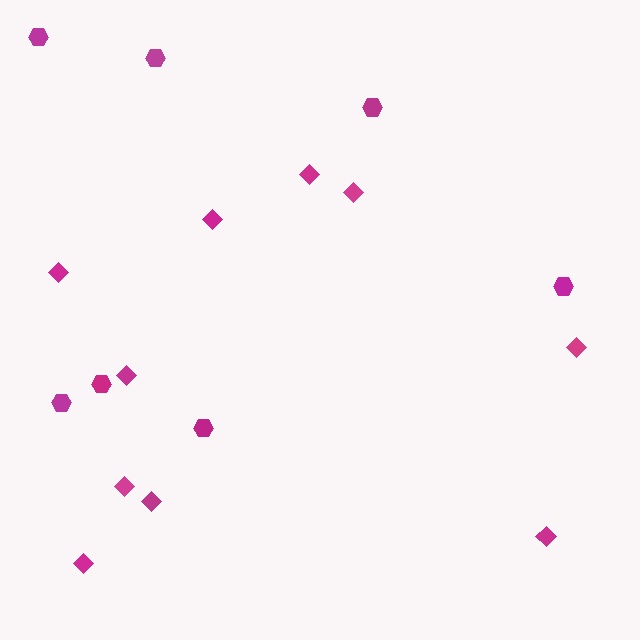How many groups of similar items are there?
There are 2 groups: one group of hexagons (7) and one group of diamonds (10).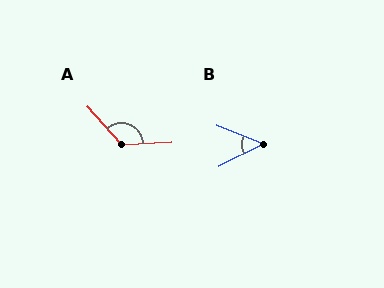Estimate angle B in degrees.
Approximately 49 degrees.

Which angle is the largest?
A, at approximately 129 degrees.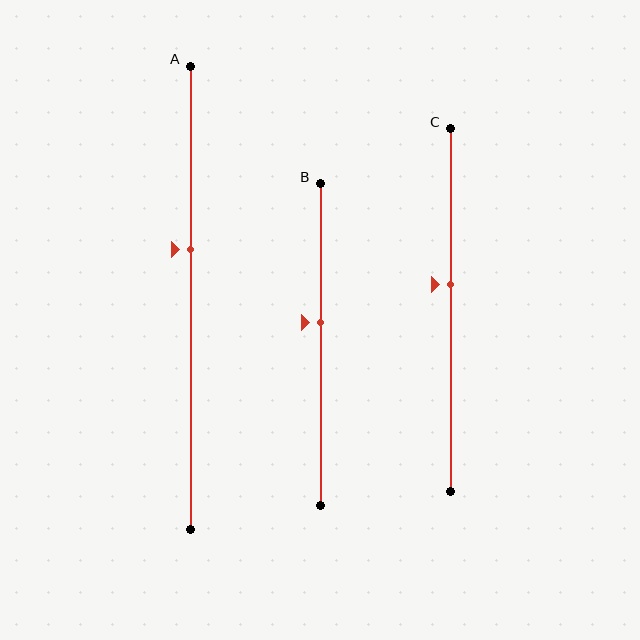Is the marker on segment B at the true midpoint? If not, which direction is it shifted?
No, the marker on segment B is shifted upward by about 7% of the segment length.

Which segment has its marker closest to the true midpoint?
Segment C has its marker closest to the true midpoint.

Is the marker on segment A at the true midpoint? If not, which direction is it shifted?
No, the marker on segment A is shifted upward by about 11% of the segment length.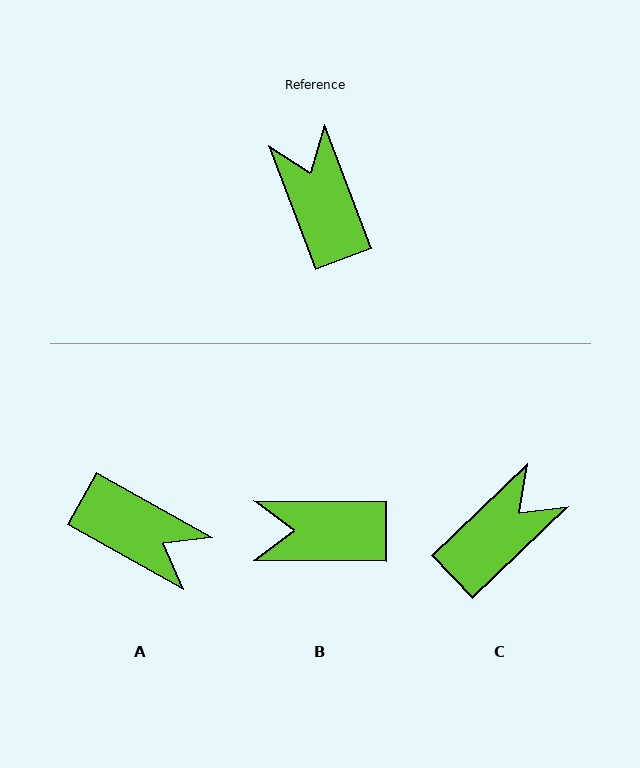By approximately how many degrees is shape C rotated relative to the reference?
Approximately 67 degrees clockwise.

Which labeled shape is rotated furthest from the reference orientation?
A, about 140 degrees away.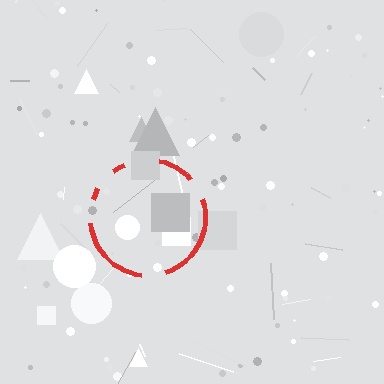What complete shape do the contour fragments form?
The contour fragments form a circle.